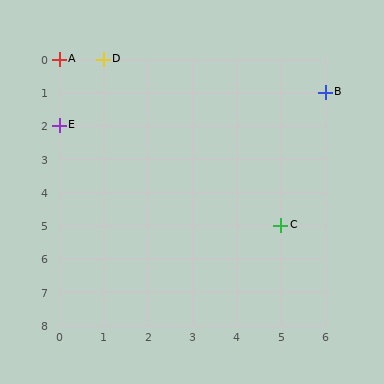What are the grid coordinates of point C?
Point C is at grid coordinates (5, 5).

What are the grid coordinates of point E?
Point E is at grid coordinates (0, 2).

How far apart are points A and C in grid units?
Points A and C are 5 columns and 5 rows apart (about 7.1 grid units diagonally).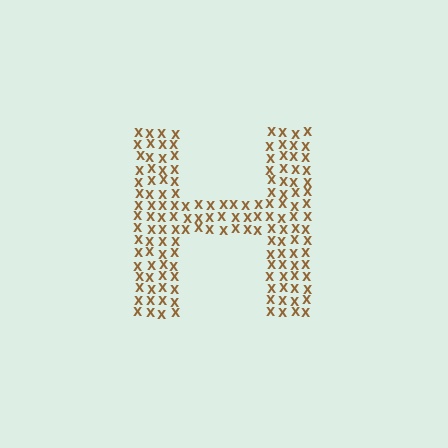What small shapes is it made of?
It is made of small letter X's.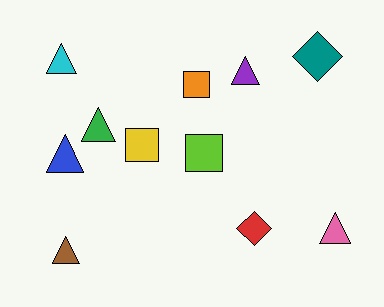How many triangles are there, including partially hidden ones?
There are 6 triangles.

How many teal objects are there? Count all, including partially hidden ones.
There is 1 teal object.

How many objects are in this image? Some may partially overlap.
There are 11 objects.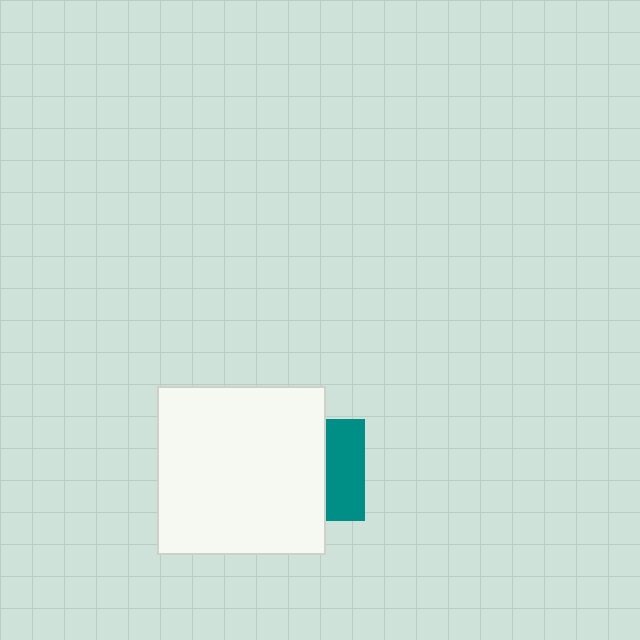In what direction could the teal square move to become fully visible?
The teal square could move right. That would shift it out from behind the white square entirely.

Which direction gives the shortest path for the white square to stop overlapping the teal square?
Moving left gives the shortest separation.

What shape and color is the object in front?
The object in front is a white square.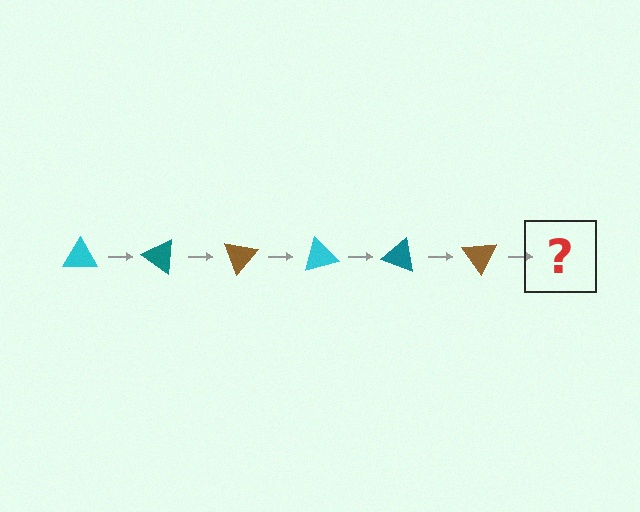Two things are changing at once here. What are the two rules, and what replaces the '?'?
The two rules are that it rotates 35 degrees each step and the color cycles through cyan, teal, and brown. The '?' should be a cyan triangle, rotated 210 degrees from the start.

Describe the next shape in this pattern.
It should be a cyan triangle, rotated 210 degrees from the start.